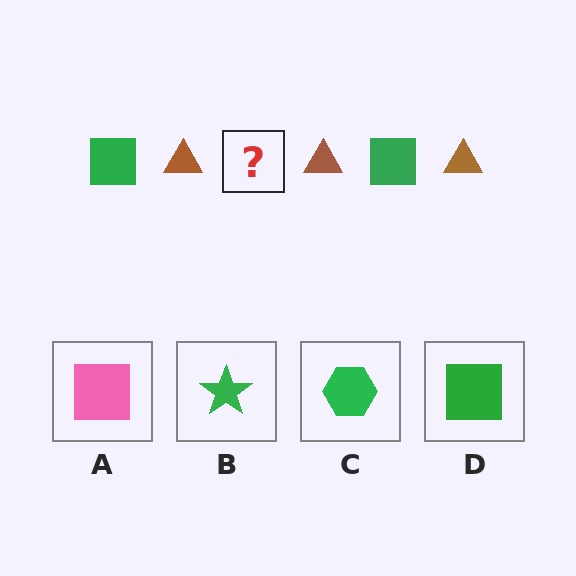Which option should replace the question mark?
Option D.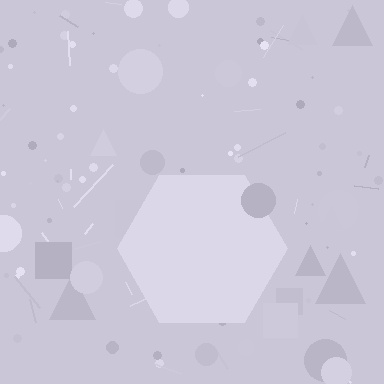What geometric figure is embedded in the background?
A hexagon is embedded in the background.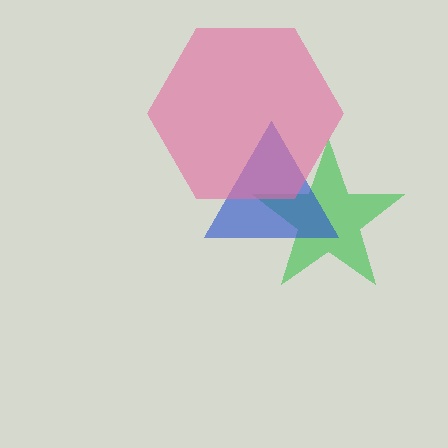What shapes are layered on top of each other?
The layered shapes are: a green star, a blue triangle, a pink hexagon.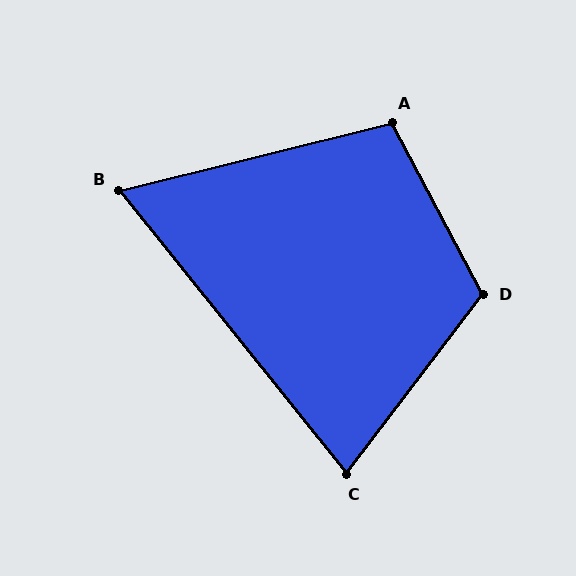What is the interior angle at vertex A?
Approximately 104 degrees (obtuse).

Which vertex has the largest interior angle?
D, at approximately 115 degrees.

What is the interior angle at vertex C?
Approximately 76 degrees (acute).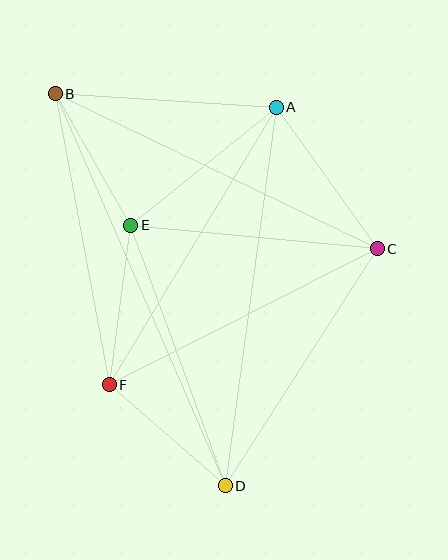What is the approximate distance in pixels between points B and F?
The distance between B and F is approximately 296 pixels.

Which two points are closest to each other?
Points B and E are closest to each other.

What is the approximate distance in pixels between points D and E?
The distance between D and E is approximately 277 pixels.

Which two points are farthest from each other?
Points B and D are farthest from each other.